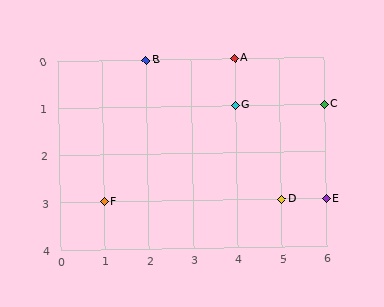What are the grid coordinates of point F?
Point F is at grid coordinates (1, 3).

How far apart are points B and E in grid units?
Points B and E are 4 columns and 3 rows apart (about 5.0 grid units diagonally).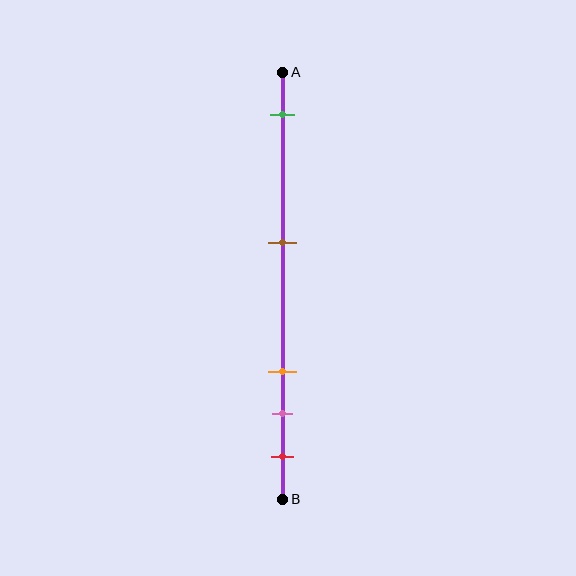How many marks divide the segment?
There are 5 marks dividing the segment.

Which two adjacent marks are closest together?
The pink and red marks are the closest adjacent pair.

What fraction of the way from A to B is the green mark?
The green mark is approximately 10% (0.1) of the way from A to B.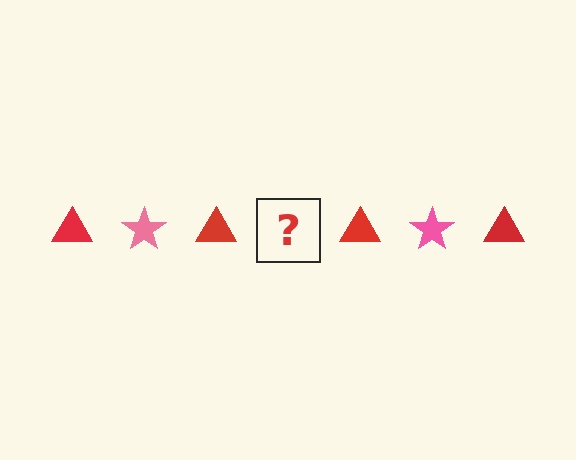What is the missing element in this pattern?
The missing element is a pink star.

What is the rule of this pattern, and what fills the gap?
The rule is that the pattern alternates between red triangle and pink star. The gap should be filled with a pink star.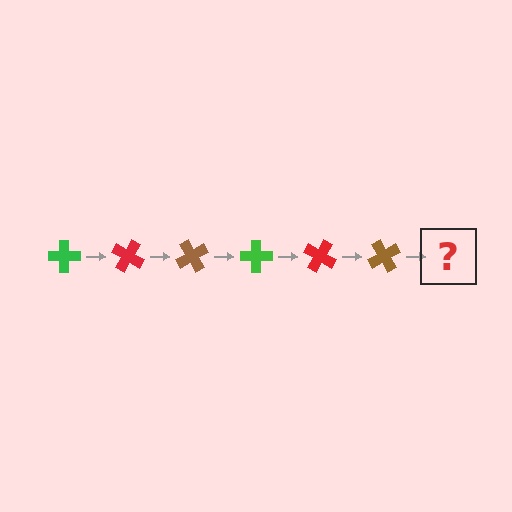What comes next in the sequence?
The next element should be a green cross, rotated 180 degrees from the start.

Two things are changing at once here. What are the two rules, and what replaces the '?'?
The two rules are that it rotates 30 degrees each step and the color cycles through green, red, and brown. The '?' should be a green cross, rotated 180 degrees from the start.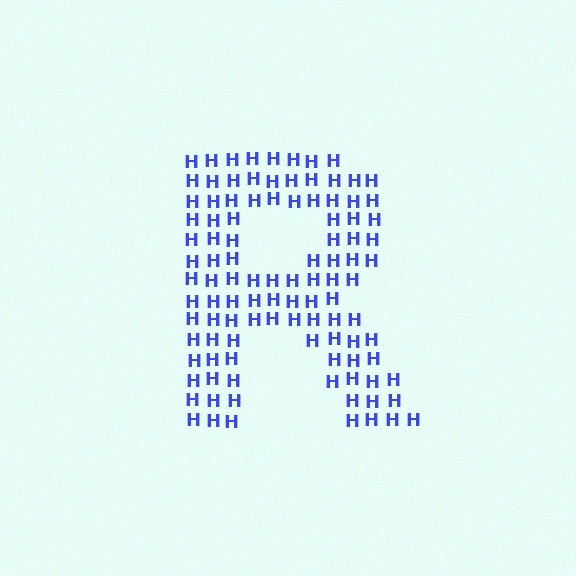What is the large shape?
The large shape is the letter R.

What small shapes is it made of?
It is made of small letter H's.